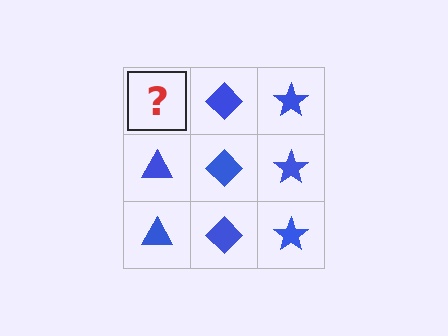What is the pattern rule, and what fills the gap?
The rule is that each column has a consistent shape. The gap should be filled with a blue triangle.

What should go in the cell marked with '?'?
The missing cell should contain a blue triangle.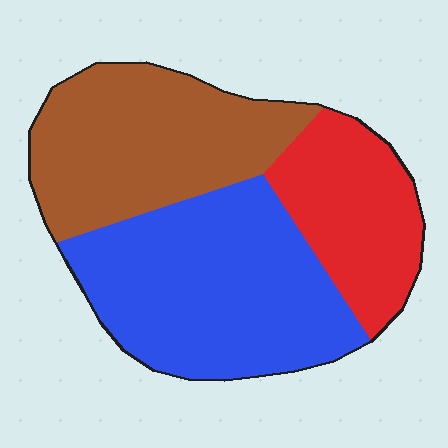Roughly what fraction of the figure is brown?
Brown covers about 35% of the figure.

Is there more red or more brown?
Brown.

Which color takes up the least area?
Red, at roughly 25%.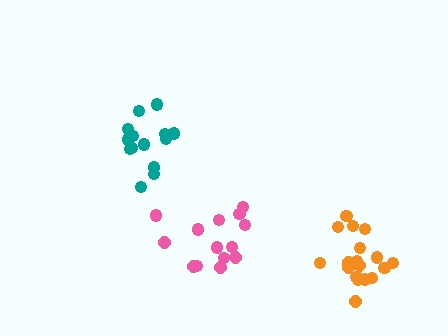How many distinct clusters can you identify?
There are 3 distinct clusters.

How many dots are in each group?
Group 1: 14 dots, Group 2: 18 dots, Group 3: 14 dots (46 total).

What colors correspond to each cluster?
The clusters are colored: pink, orange, teal.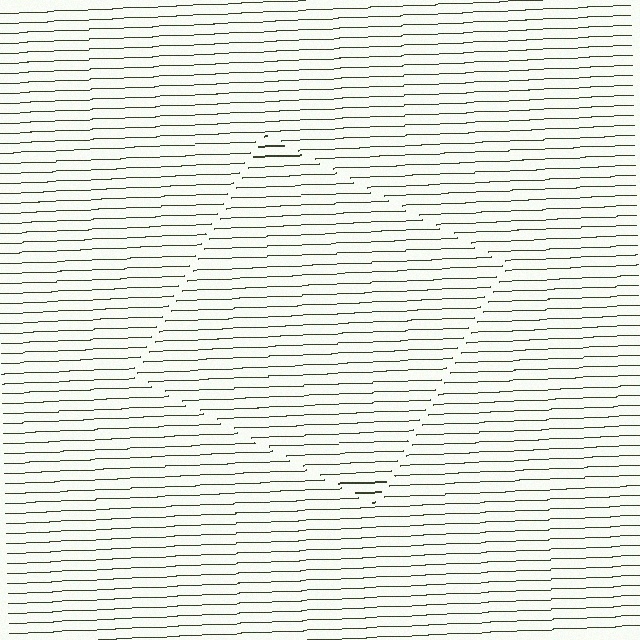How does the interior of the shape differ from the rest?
The interior of the shape contains the same grating, shifted by half a period — the contour is defined by the phase discontinuity where line-ends from the inner and outer gratings abut.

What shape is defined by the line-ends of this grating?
An illusory square. The interior of the shape contains the same grating, shifted by half a period — the contour is defined by the phase discontinuity where line-ends from the inner and outer gratings abut.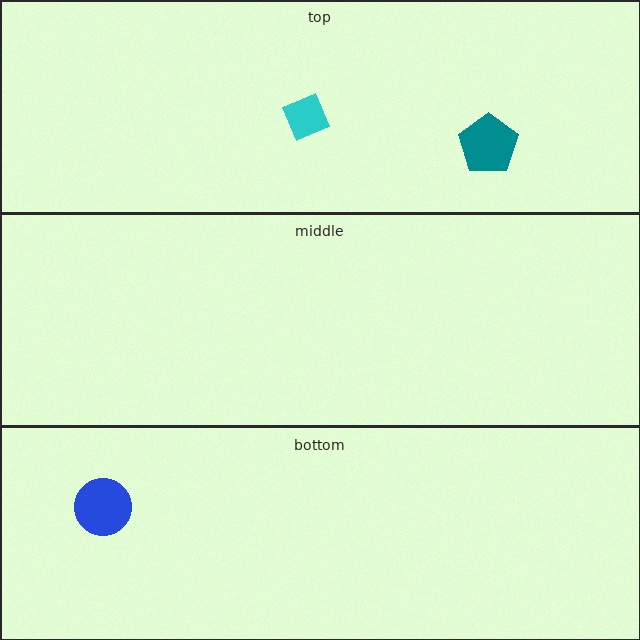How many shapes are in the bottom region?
1.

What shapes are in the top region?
The teal pentagon, the cyan diamond.